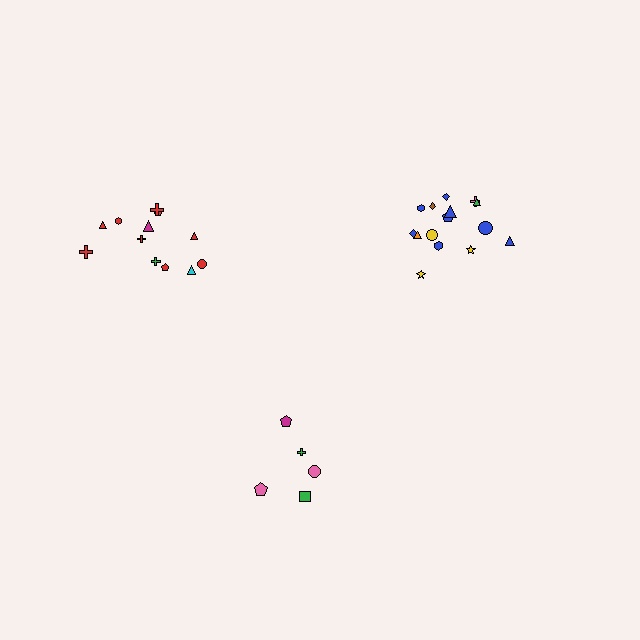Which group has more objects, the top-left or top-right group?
The top-right group.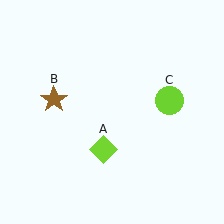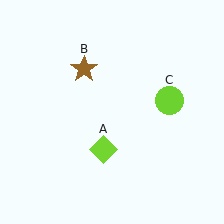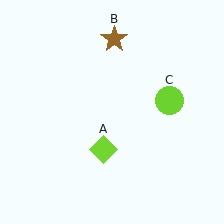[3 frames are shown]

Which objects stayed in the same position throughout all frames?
Lime diamond (object A) and lime circle (object C) remained stationary.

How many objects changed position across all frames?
1 object changed position: brown star (object B).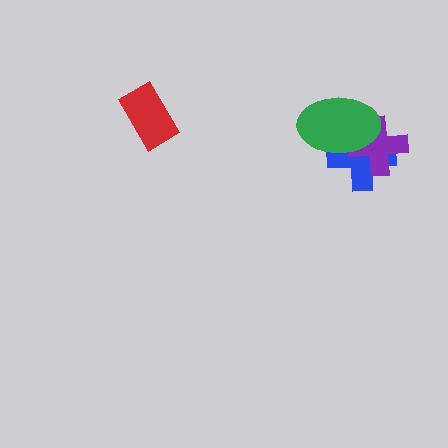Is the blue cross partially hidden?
Yes, it is partially covered by another shape.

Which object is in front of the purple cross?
The green ellipse is in front of the purple cross.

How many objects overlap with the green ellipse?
2 objects overlap with the green ellipse.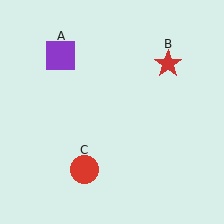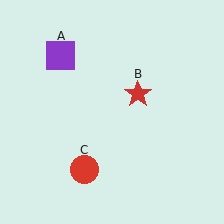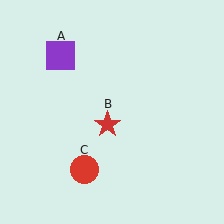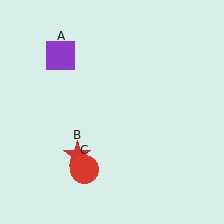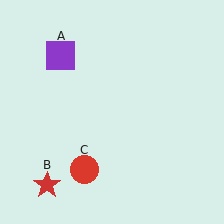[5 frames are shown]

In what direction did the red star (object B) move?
The red star (object B) moved down and to the left.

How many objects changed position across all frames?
1 object changed position: red star (object B).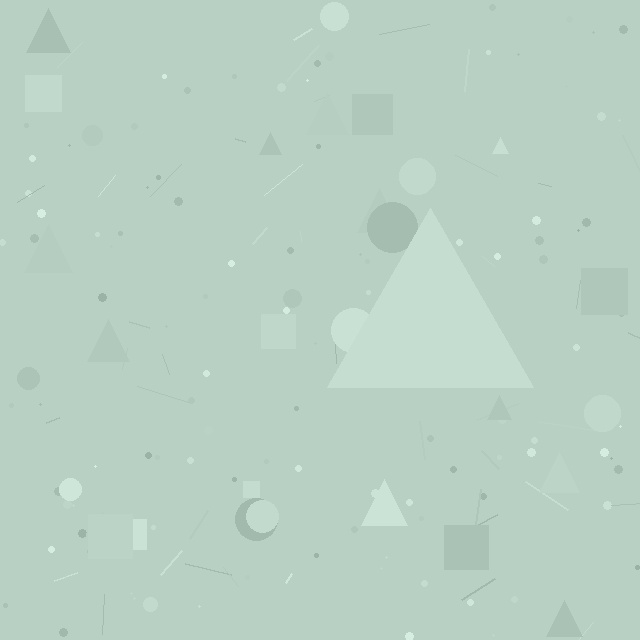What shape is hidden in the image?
A triangle is hidden in the image.